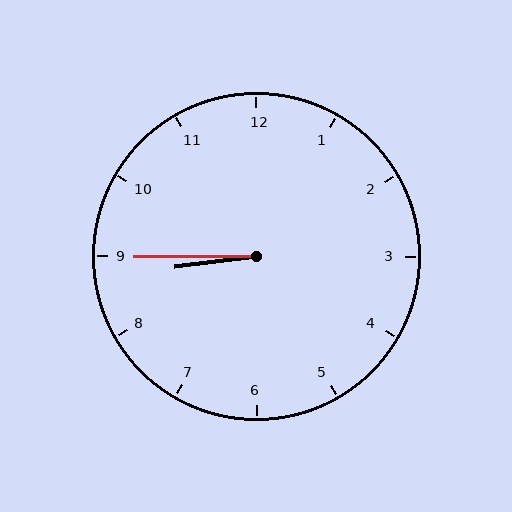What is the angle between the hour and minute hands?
Approximately 8 degrees.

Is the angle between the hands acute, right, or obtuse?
It is acute.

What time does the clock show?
8:45.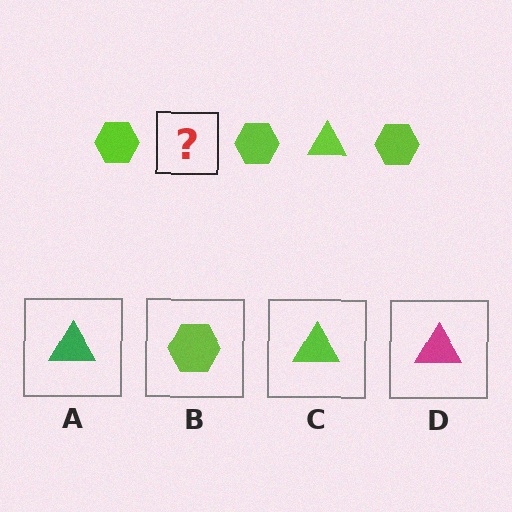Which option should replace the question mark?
Option C.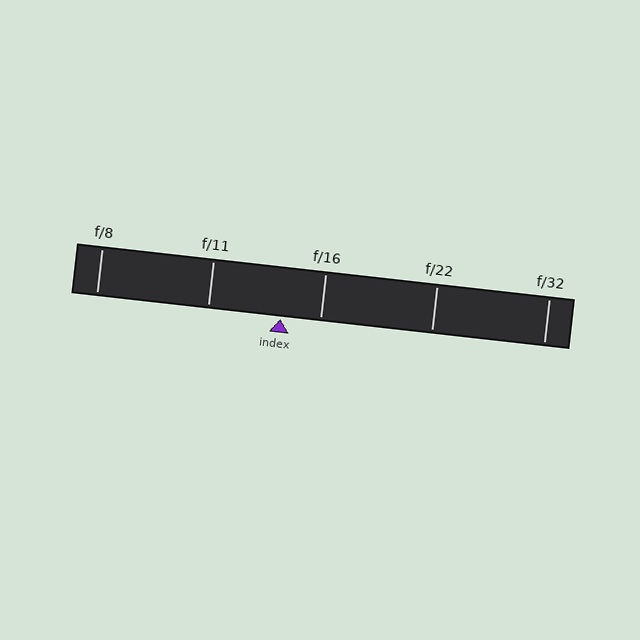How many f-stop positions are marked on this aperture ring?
There are 5 f-stop positions marked.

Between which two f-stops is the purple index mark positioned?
The index mark is between f/11 and f/16.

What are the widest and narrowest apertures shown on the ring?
The widest aperture shown is f/8 and the narrowest is f/32.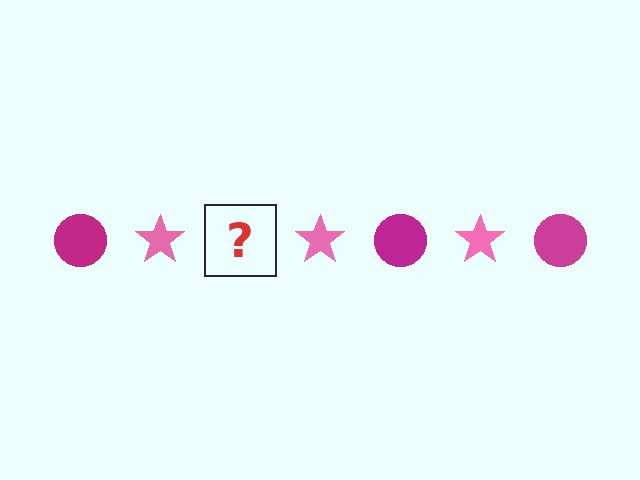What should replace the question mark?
The question mark should be replaced with a magenta circle.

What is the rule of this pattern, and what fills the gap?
The rule is that the pattern alternates between magenta circle and pink star. The gap should be filled with a magenta circle.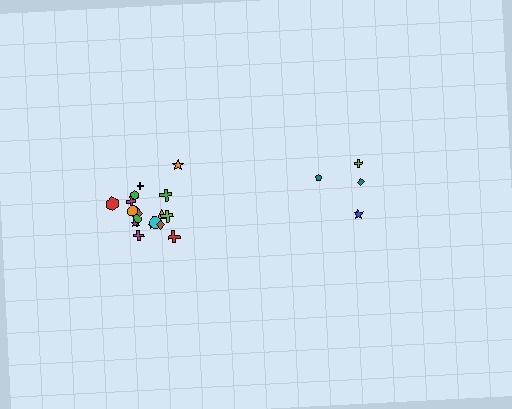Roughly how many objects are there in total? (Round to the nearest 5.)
Roughly 20 objects in total.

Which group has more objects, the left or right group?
The left group.